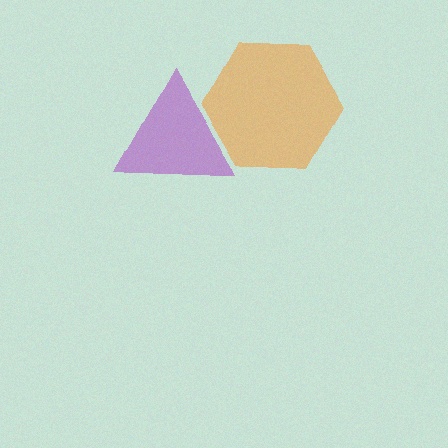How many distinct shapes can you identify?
There are 2 distinct shapes: an orange hexagon, a purple triangle.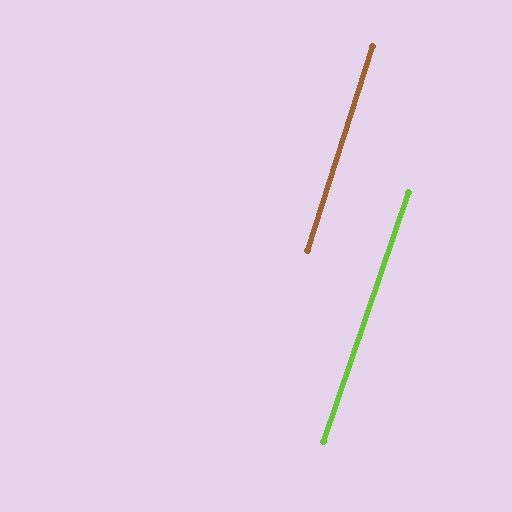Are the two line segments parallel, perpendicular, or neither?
Parallel — their directions differ by only 1.0°.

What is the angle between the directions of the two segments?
Approximately 1 degree.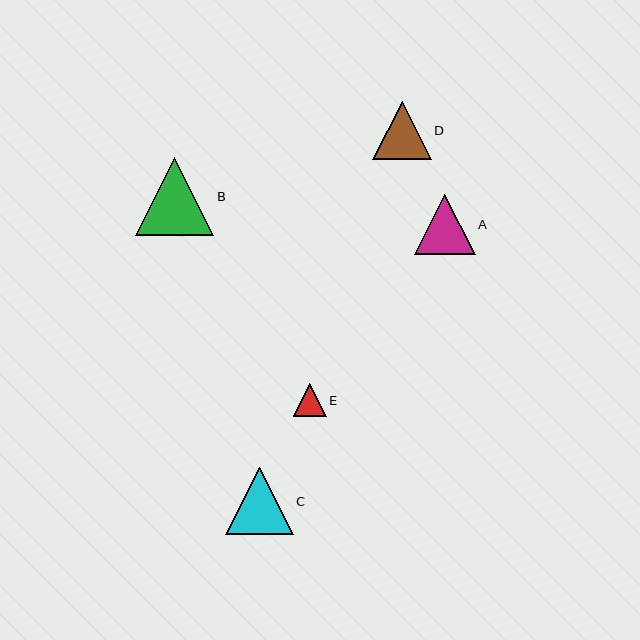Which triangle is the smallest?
Triangle E is the smallest with a size of approximately 33 pixels.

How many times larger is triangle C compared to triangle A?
Triangle C is approximately 1.1 times the size of triangle A.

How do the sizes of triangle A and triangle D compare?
Triangle A and triangle D are approximately the same size.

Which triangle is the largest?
Triangle B is the largest with a size of approximately 78 pixels.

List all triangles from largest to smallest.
From largest to smallest: B, C, A, D, E.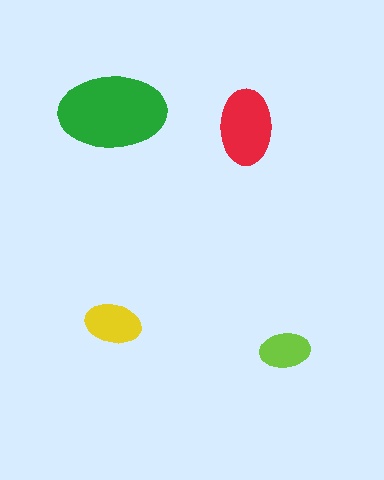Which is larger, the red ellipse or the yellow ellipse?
The red one.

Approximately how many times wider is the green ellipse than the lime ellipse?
About 2 times wider.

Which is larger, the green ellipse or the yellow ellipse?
The green one.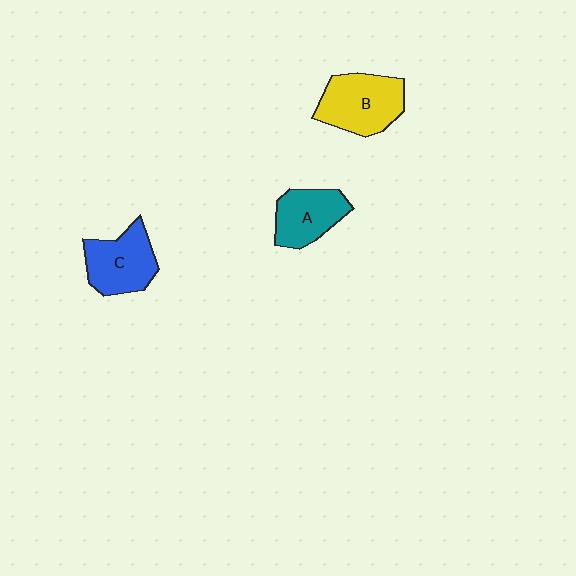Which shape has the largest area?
Shape B (yellow).